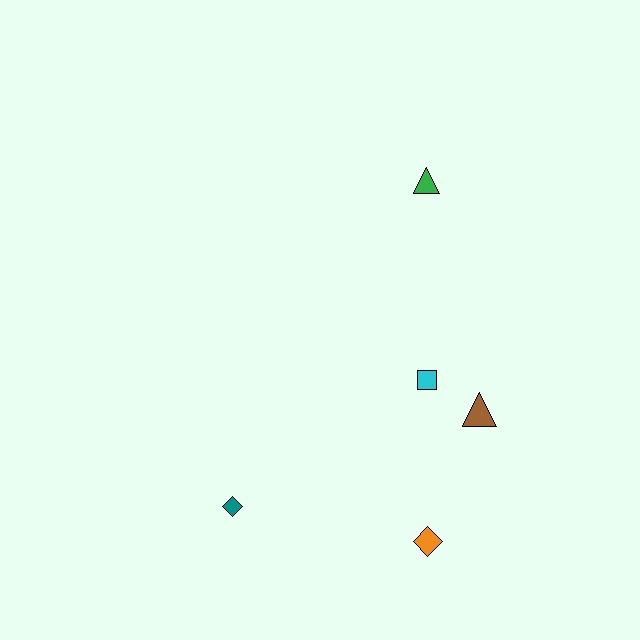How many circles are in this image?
There are no circles.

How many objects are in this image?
There are 5 objects.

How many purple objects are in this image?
There are no purple objects.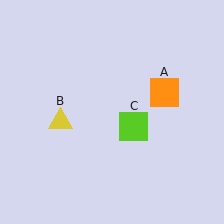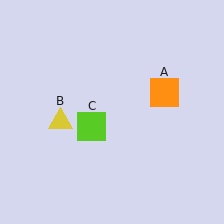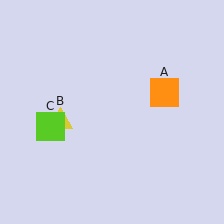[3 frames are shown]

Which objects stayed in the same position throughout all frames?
Orange square (object A) and yellow triangle (object B) remained stationary.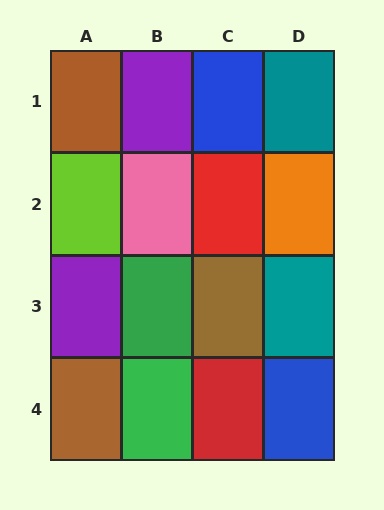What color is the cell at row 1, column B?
Purple.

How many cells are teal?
2 cells are teal.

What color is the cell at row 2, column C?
Red.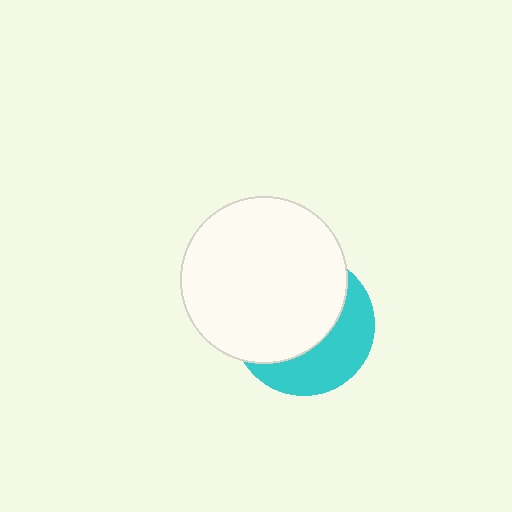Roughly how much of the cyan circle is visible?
A small part of it is visible (roughly 39%).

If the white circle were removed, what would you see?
You would see the complete cyan circle.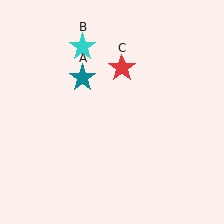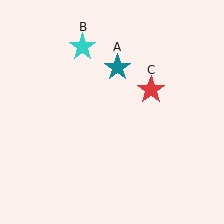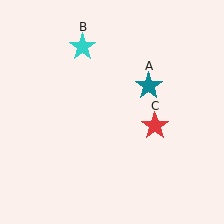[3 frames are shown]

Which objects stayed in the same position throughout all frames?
Cyan star (object B) remained stationary.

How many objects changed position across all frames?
2 objects changed position: teal star (object A), red star (object C).